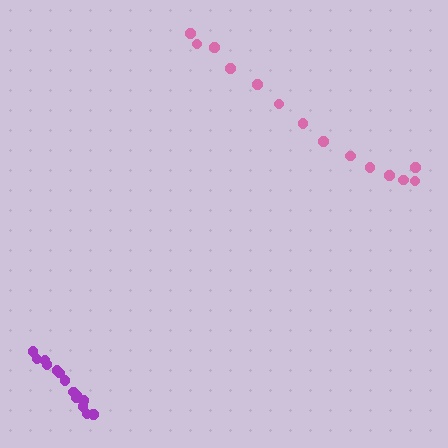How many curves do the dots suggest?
There are 2 distinct paths.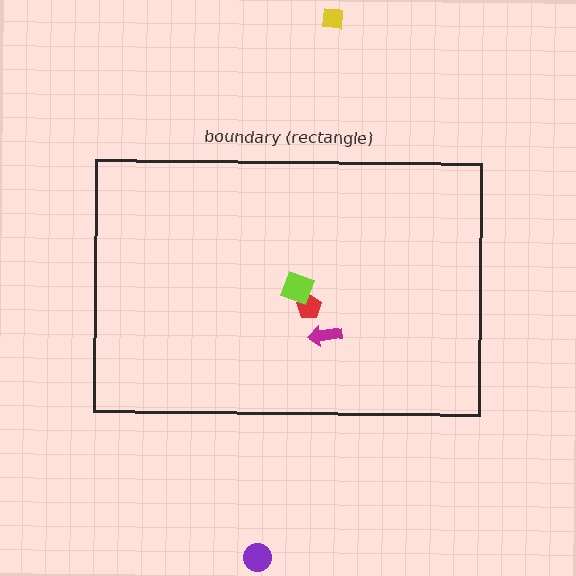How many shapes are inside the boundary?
3 inside, 2 outside.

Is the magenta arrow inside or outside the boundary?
Inside.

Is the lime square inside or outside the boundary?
Inside.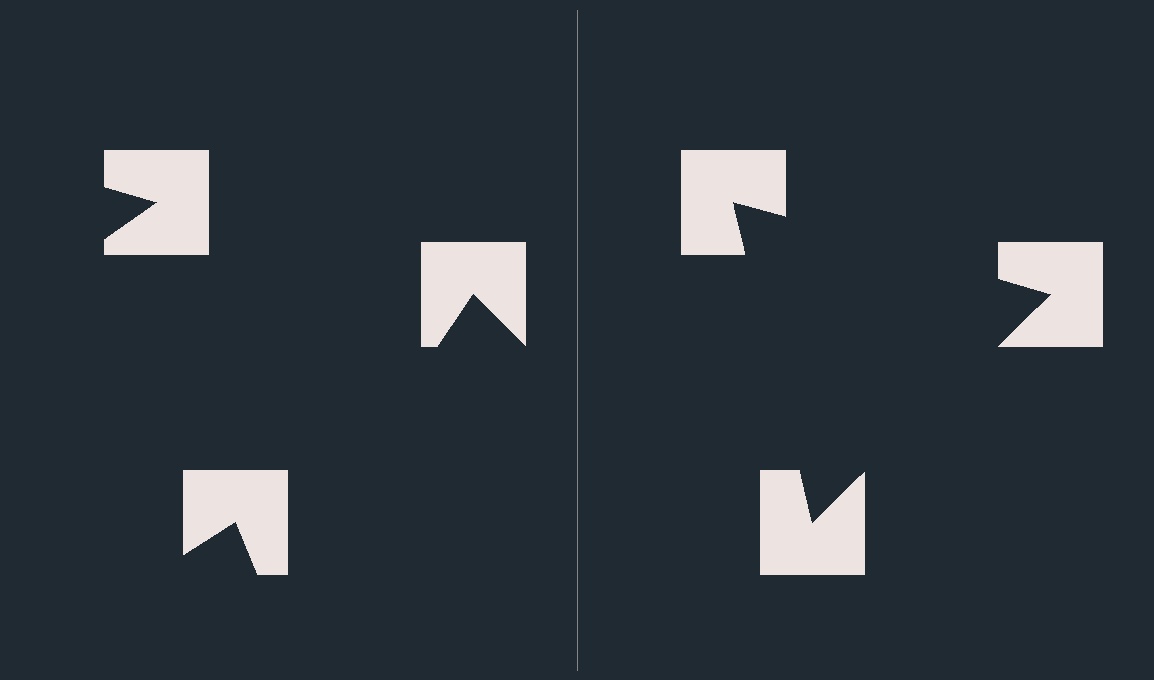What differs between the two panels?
The notched squares are positioned identically on both sides; only the wedge orientations differ. On the right they align to a triangle; on the left they are misaligned.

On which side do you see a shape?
An illusory triangle appears on the right side. On the left side the wedge cuts are rotated, so no coherent shape forms.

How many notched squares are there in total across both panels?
6 — 3 on each side.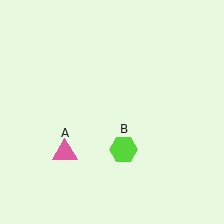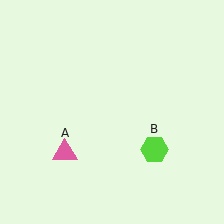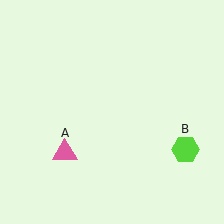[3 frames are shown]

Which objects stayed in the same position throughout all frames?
Pink triangle (object A) remained stationary.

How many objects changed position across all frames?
1 object changed position: lime hexagon (object B).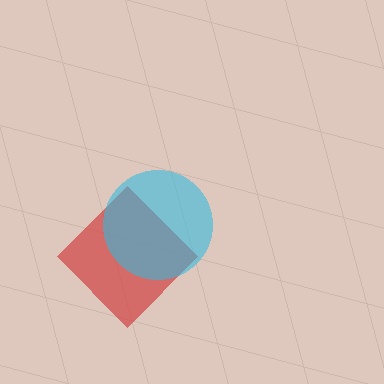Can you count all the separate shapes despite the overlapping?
Yes, there are 2 separate shapes.